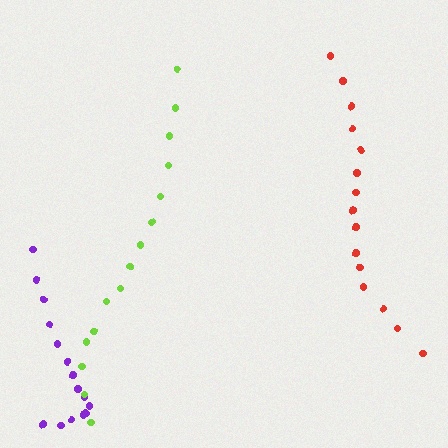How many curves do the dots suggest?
There are 3 distinct paths.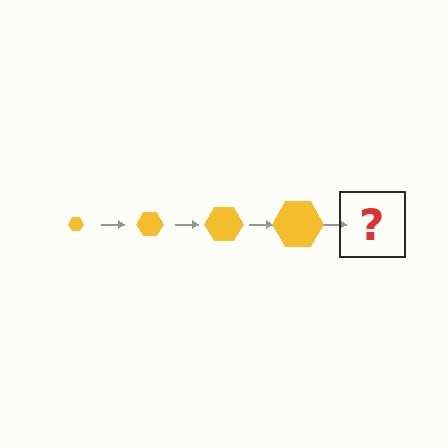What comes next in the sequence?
The next element should be a yellow hexagon, larger than the previous one.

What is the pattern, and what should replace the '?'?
The pattern is that the hexagon gets progressively larger each step. The '?' should be a yellow hexagon, larger than the previous one.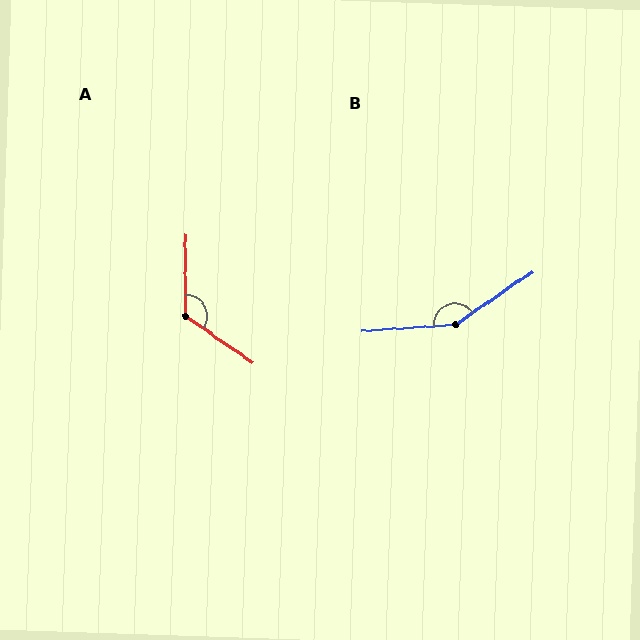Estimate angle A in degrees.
Approximately 124 degrees.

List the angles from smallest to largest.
A (124°), B (149°).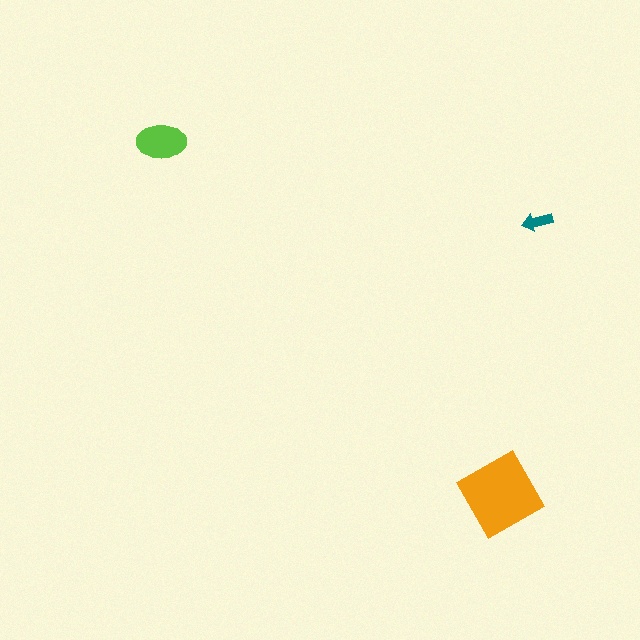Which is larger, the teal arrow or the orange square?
The orange square.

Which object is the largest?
The orange square.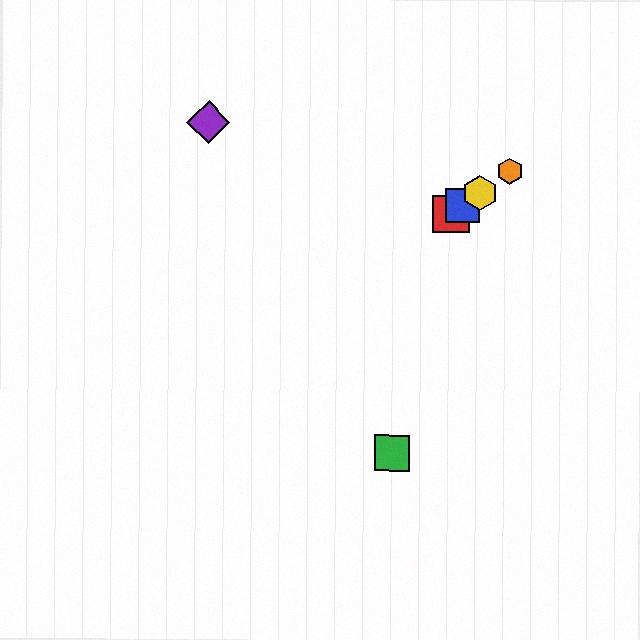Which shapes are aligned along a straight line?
The red square, the blue square, the yellow hexagon, the orange hexagon are aligned along a straight line.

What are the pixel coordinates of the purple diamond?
The purple diamond is at (209, 122).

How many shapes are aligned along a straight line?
4 shapes (the red square, the blue square, the yellow hexagon, the orange hexagon) are aligned along a straight line.